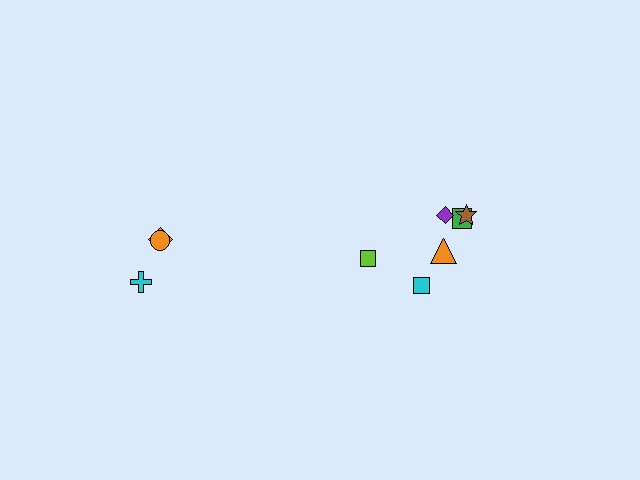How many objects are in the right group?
There are 6 objects.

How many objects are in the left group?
There are 3 objects.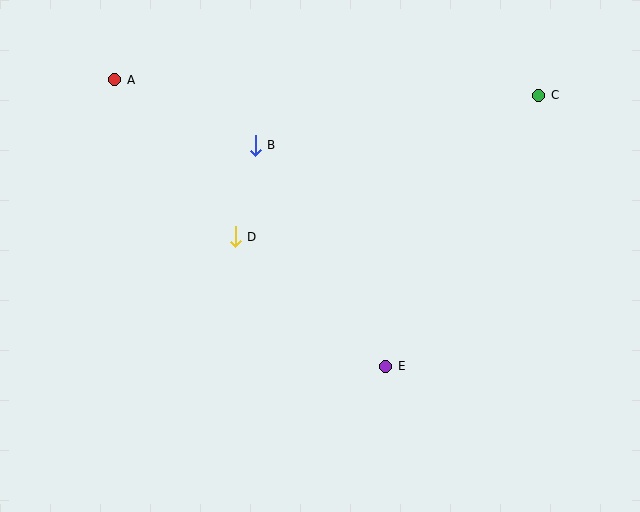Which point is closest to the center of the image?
Point D at (235, 237) is closest to the center.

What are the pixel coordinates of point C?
Point C is at (539, 95).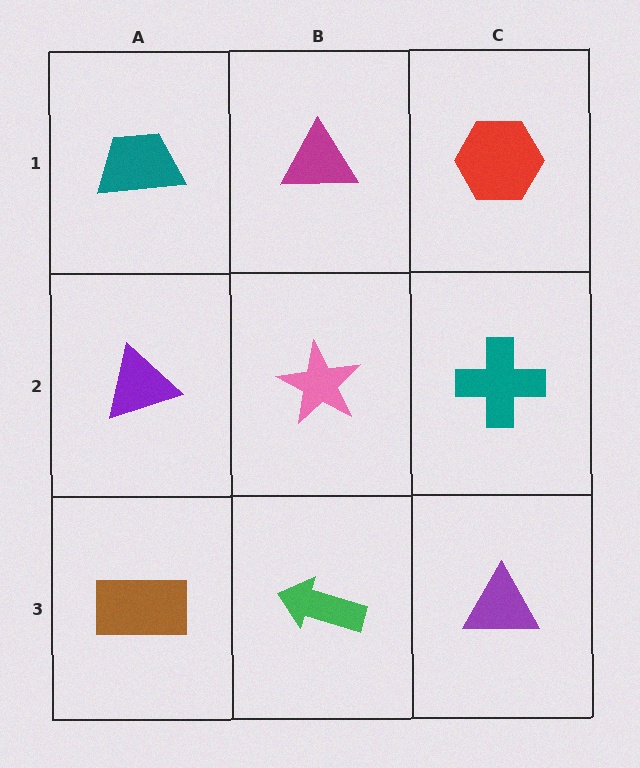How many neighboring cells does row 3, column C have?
2.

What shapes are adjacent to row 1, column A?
A purple triangle (row 2, column A), a magenta triangle (row 1, column B).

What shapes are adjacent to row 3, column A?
A purple triangle (row 2, column A), a green arrow (row 3, column B).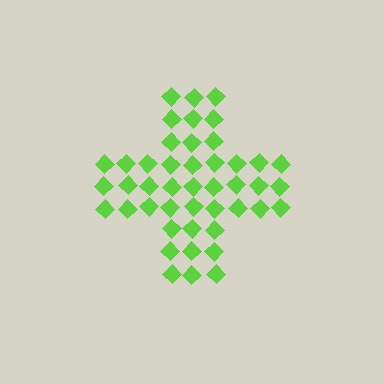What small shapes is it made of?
It is made of small diamonds.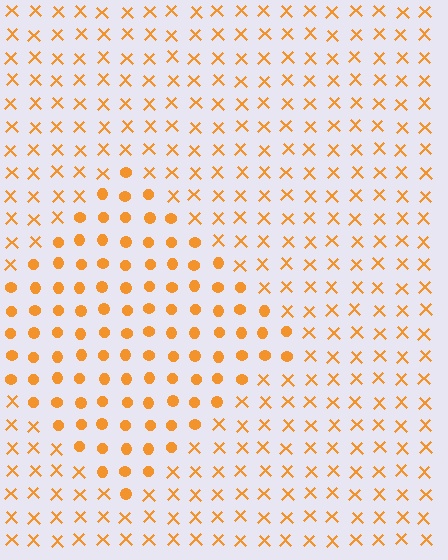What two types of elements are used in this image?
The image uses circles inside the diamond region and X marks outside it.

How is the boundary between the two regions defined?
The boundary is defined by a change in element shape: circles inside vs. X marks outside. All elements share the same color and spacing.